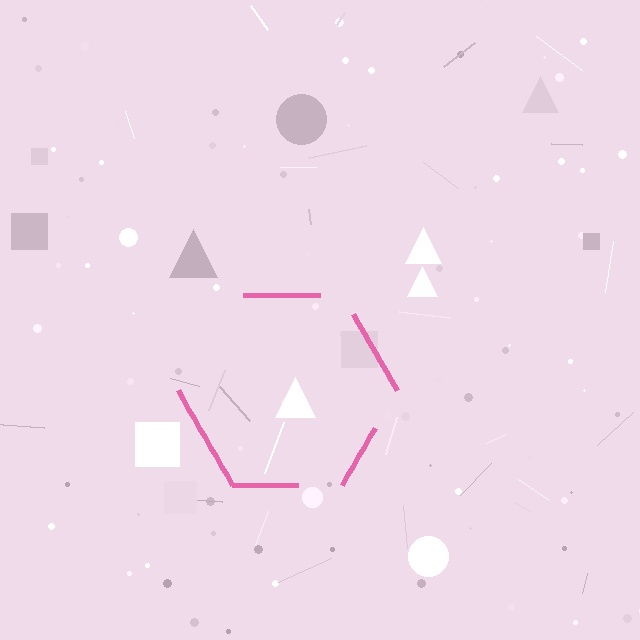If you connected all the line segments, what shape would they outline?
They would outline a hexagon.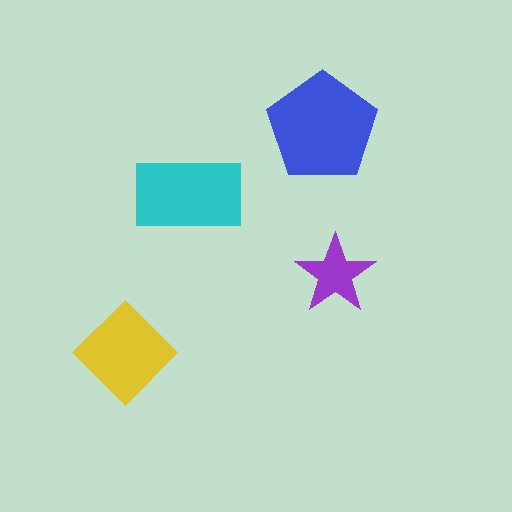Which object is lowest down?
The yellow diamond is bottommost.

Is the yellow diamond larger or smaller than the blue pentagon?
Smaller.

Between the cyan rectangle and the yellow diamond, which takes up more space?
The cyan rectangle.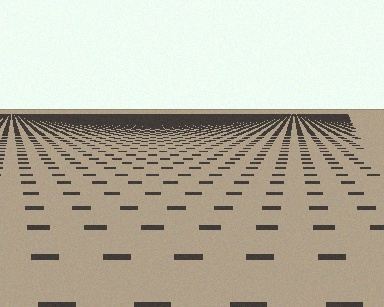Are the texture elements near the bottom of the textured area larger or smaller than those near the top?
Larger. Near the bottom, elements are closer to the viewer and appear at a bigger on-screen size.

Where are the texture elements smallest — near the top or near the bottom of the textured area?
Near the top.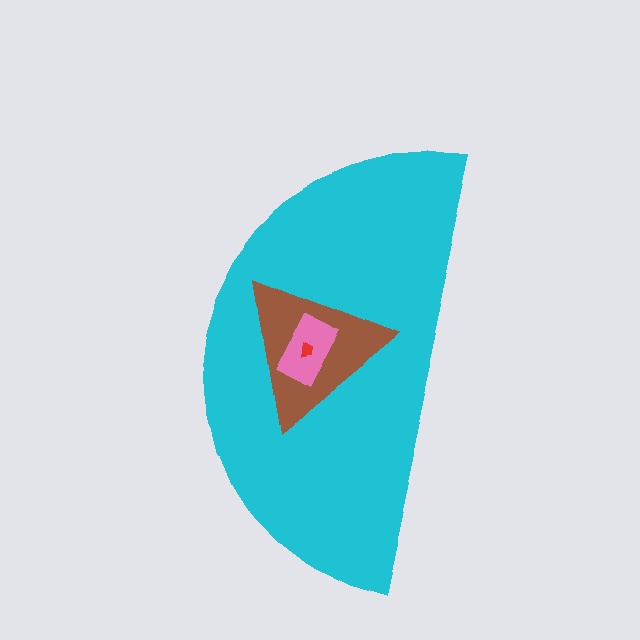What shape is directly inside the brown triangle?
The pink rectangle.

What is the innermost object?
The red trapezoid.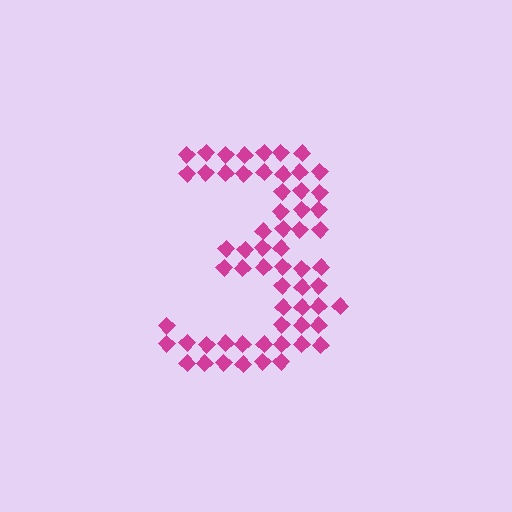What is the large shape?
The large shape is the digit 3.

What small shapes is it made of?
It is made of small diamonds.